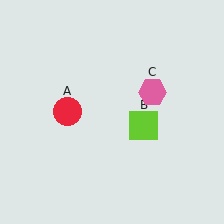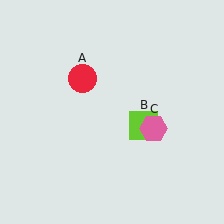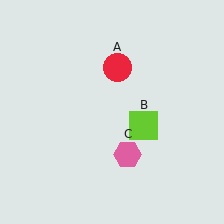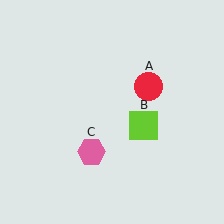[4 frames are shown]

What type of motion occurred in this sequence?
The red circle (object A), pink hexagon (object C) rotated clockwise around the center of the scene.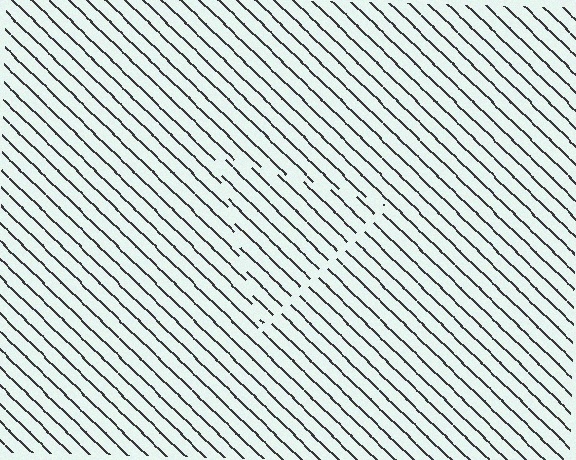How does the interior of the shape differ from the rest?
The interior of the shape contains the same grating, shifted by half a period — the contour is defined by the phase discontinuity where line-ends from the inner and outer gratings abut.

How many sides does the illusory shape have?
3 sides — the line-ends trace a triangle.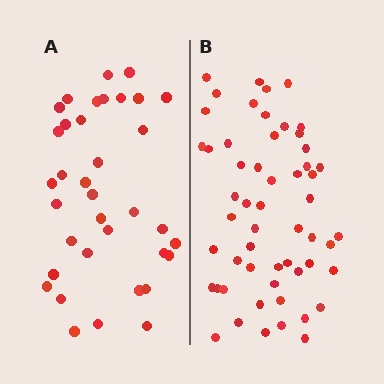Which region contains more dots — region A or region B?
Region B (the right region) has more dots.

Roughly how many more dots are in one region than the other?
Region B has approximately 20 more dots than region A.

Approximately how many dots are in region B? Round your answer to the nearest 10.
About 60 dots. (The exact count is 55, which rounds to 60.)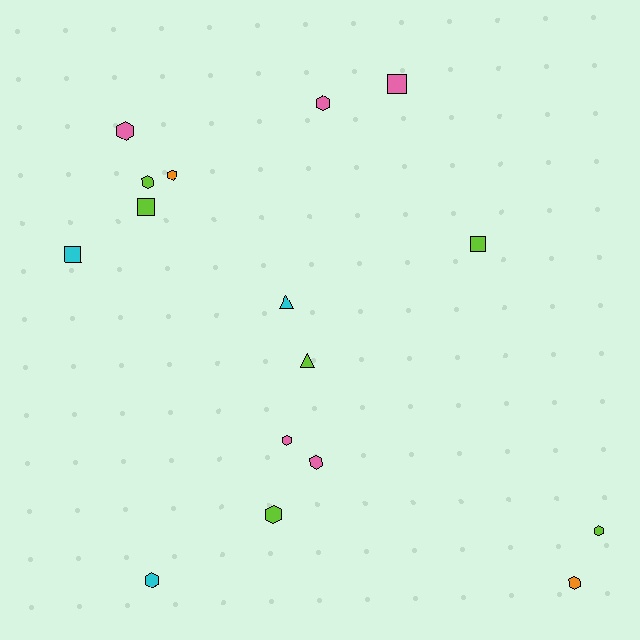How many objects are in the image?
There are 16 objects.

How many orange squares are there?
There are no orange squares.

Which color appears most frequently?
Lime, with 6 objects.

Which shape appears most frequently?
Hexagon, with 10 objects.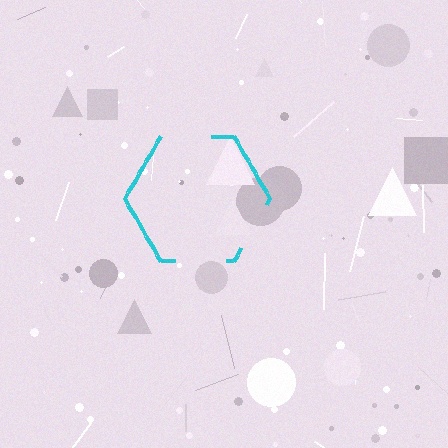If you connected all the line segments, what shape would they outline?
They would outline a hexagon.